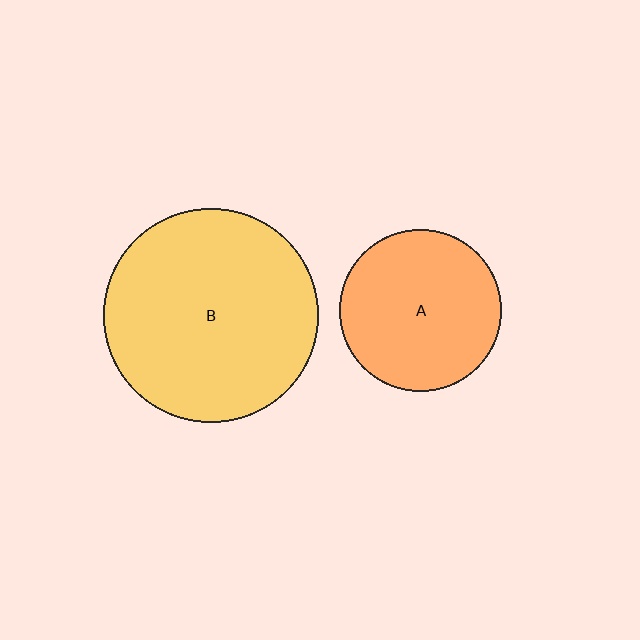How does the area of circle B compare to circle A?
Approximately 1.8 times.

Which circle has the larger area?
Circle B (yellow).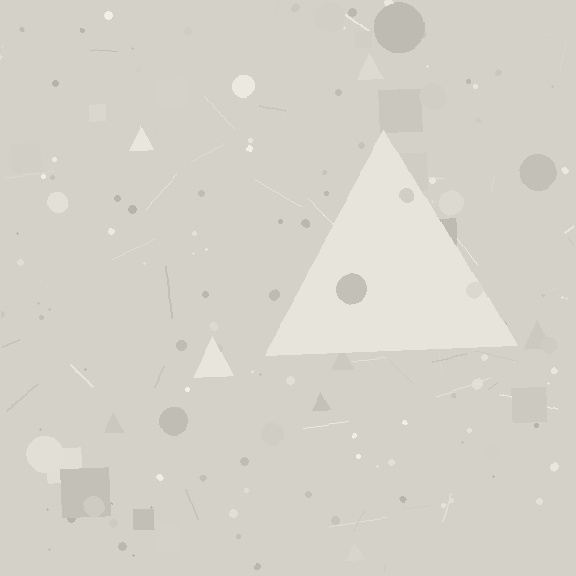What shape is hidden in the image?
A triangle is hidden in the image.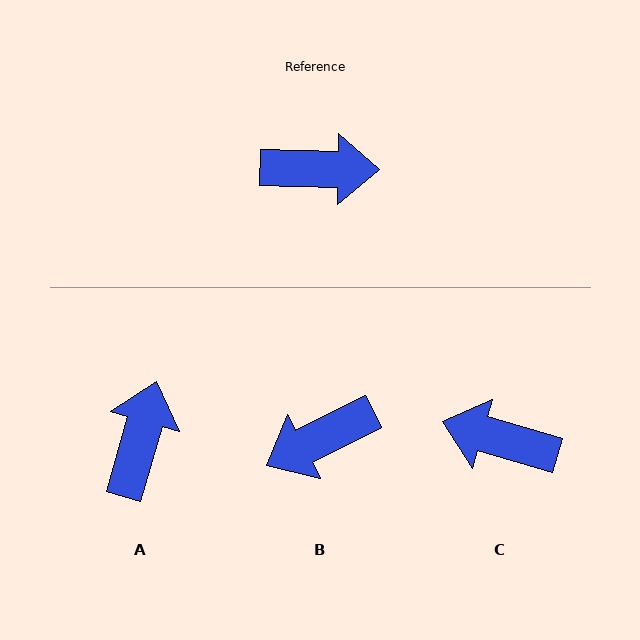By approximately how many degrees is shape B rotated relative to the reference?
Approximately 152 degrees clockwise.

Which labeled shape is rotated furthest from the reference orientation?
C, about 164 degrees away.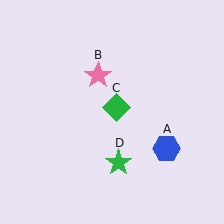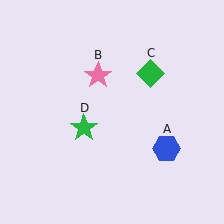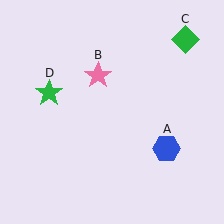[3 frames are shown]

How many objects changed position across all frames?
2 objects changed position: green diamond (object C), green star (object D).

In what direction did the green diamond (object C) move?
The green diamond (object C) moved up and to the right.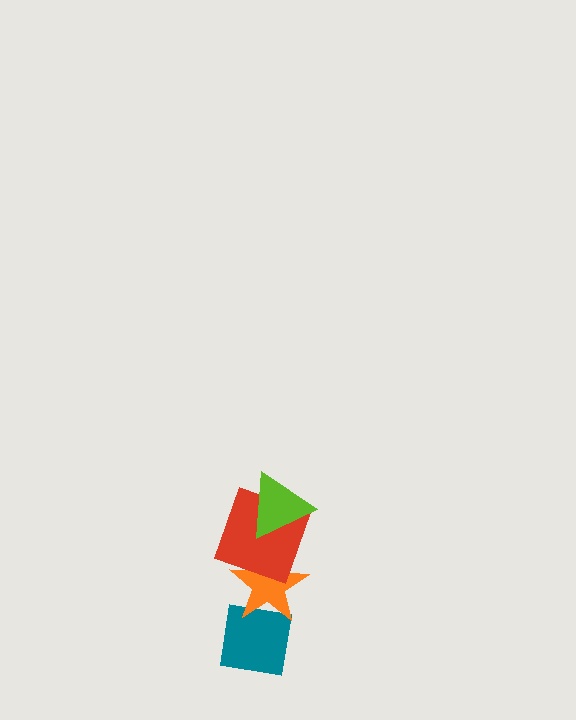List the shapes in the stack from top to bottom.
From top to bottom: the lime triangle, the red square, the orange star, the teal square.